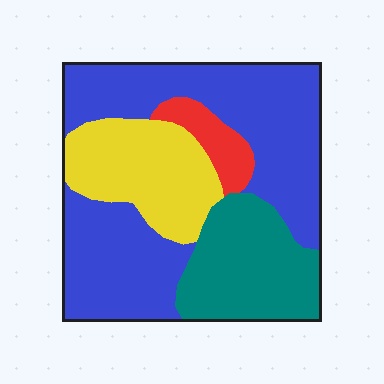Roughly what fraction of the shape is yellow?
Yellow covers about 20% of the shape.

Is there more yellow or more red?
Yellow.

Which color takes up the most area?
Blue, at roughly 50%.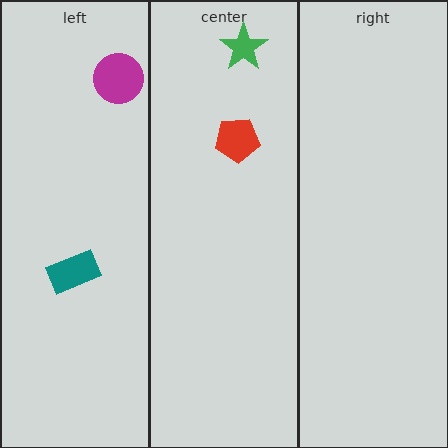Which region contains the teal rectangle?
The left region.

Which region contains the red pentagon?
The center region.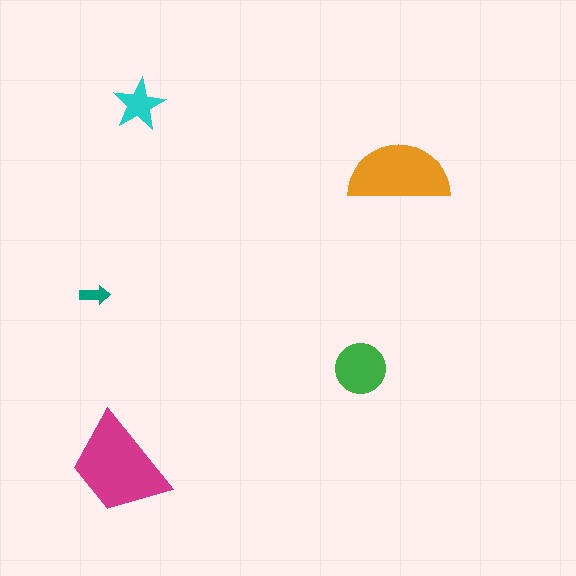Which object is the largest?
The magenta trapezoid.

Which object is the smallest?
The teal arrow.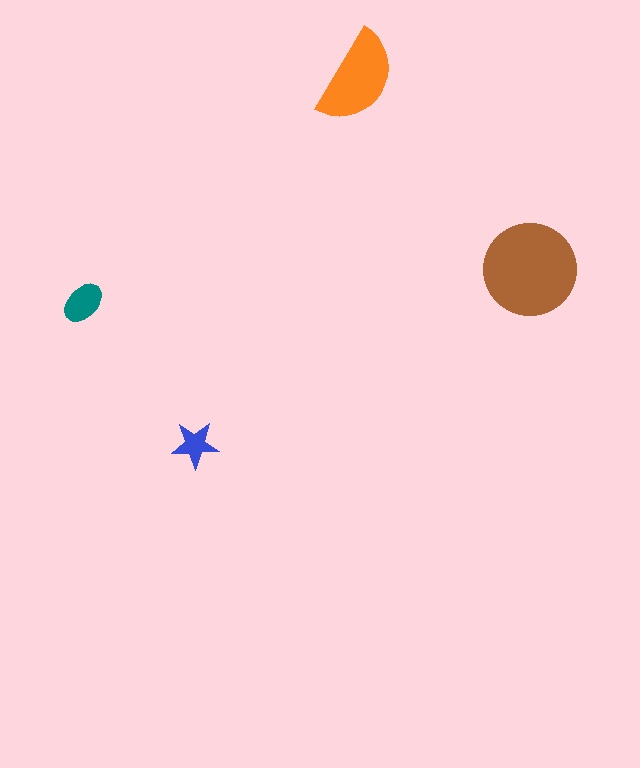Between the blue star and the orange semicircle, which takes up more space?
The orange semicircle.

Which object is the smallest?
The blue star.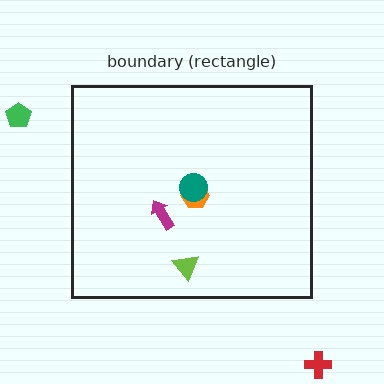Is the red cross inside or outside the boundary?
Outside.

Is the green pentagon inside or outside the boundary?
Outside.